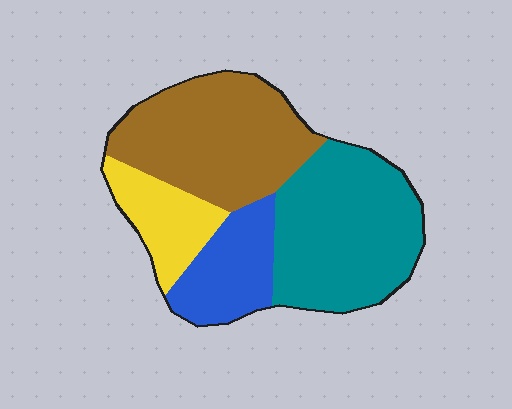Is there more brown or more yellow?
Brown.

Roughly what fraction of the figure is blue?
Blue takes up less than a sixth of the figure.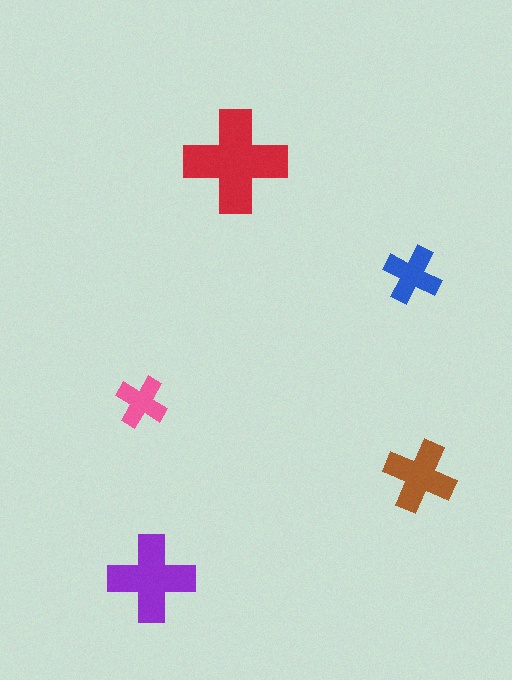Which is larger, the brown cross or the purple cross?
The purple one.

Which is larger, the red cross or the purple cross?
The red one.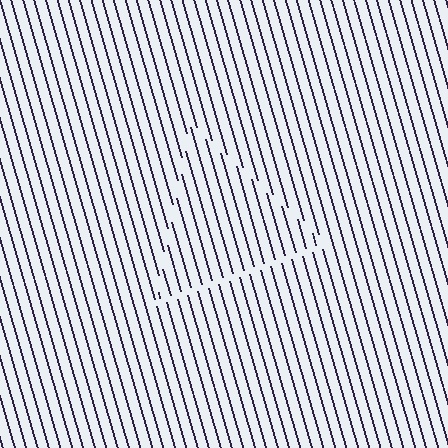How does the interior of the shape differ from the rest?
The interior of the shape contains the same grating, shifted by half a period — the contour is defined by the phase discontinuity where line-ends from the inner and outer gratings abut.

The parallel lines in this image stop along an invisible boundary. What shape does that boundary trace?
An illusory triangle. The interior of the shape contains the same grating, shifted by half a period — the contour is defined by the phase discontinuity where line-ends from the inner and outer gratings abut.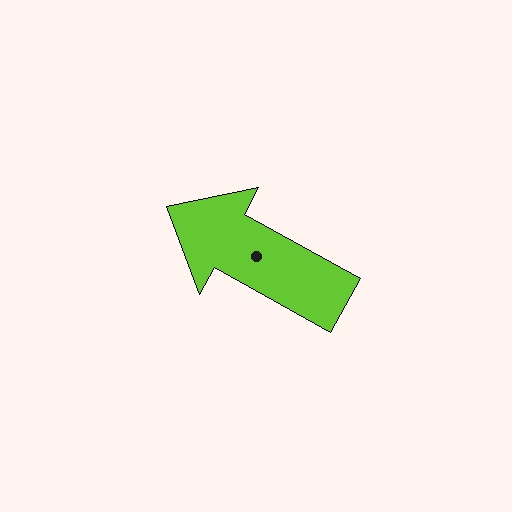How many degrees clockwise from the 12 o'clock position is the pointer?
Approximately 299 degrees.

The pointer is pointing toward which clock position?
Roughly 10 o'clock.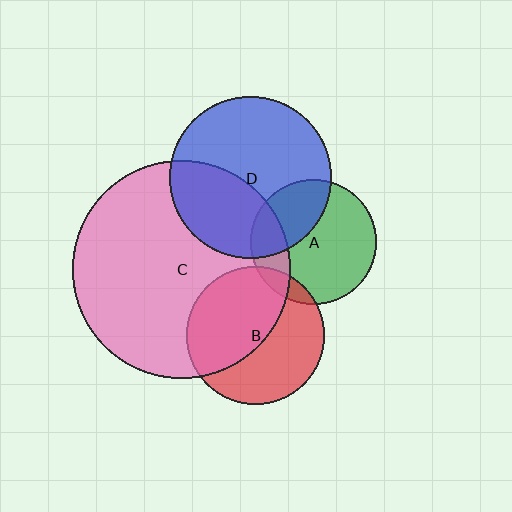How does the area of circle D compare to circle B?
Approximately 1.4 times.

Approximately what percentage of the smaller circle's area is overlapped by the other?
Approximately 20%.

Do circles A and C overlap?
Yes.